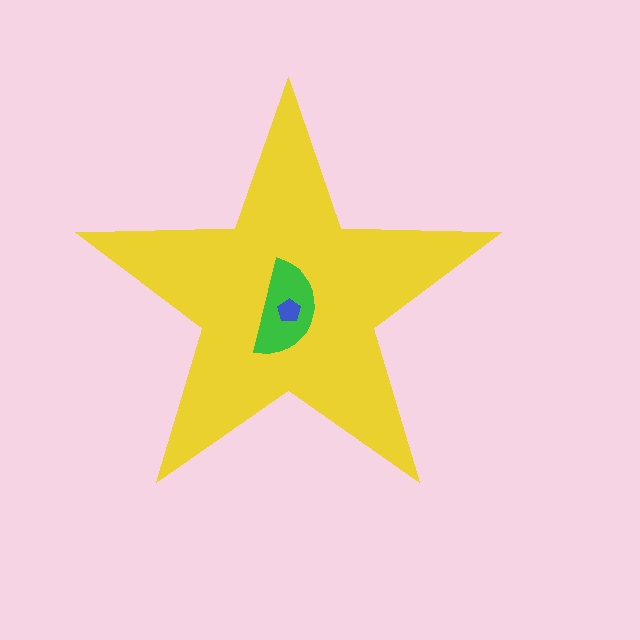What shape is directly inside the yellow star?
The green semicircle.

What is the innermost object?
The blue pentagon.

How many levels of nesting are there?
3.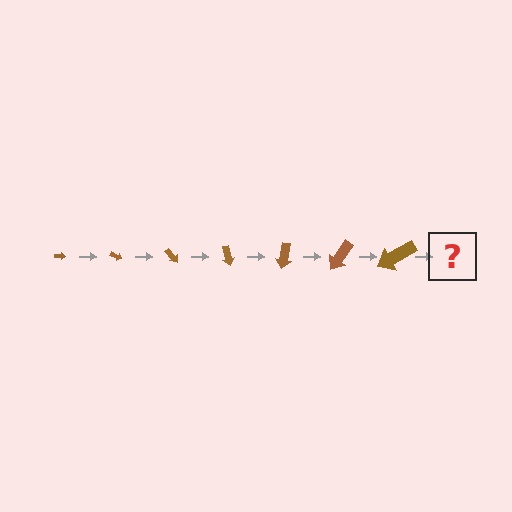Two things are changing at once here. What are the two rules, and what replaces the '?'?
The two rules are that the arrow grows larger each step and it rotates 25 degrees each step. The '?' should be an arrow, larger than the previous one and rotated 175 degrees from the start.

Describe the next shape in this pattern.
It should be an arrow, larger than the previous one and rotated 175 degrees from the start.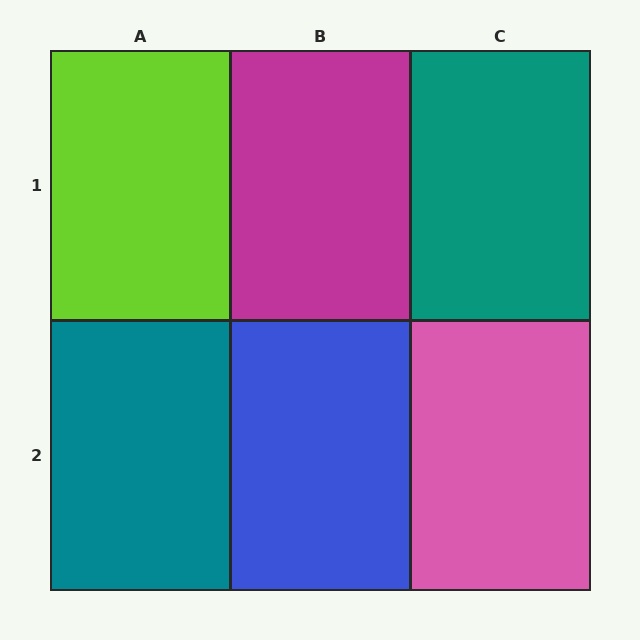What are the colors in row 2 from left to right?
Teal, blue, pink.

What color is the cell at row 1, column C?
Teal.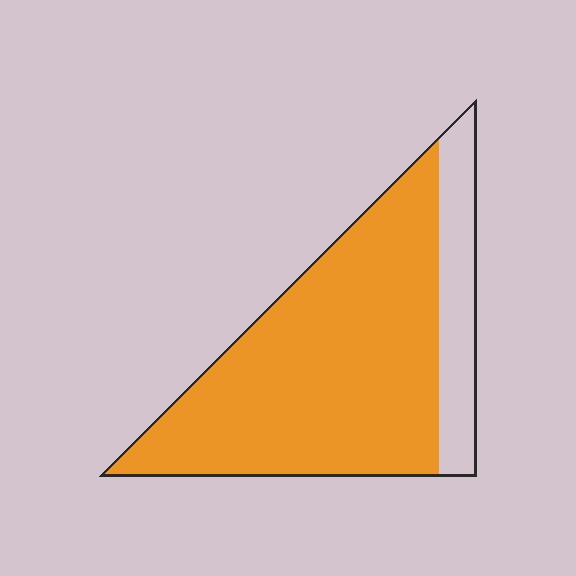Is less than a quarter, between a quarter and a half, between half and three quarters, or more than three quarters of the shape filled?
More than three quarters.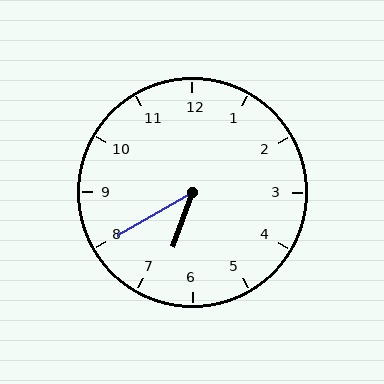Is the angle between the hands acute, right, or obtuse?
It is acute.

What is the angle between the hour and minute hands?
Approximately 40 degrees.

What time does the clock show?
6:40.